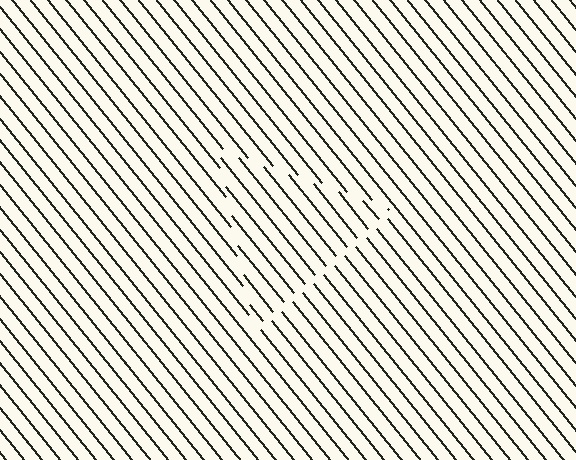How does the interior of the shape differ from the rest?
The interior of the shape contains the same grating, shifted by half a period — the contour is defined by the phase discontinuity where line-ends from the inner and outer gratings abut.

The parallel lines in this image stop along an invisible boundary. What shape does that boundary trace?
An illusory triangle. The interior of the shape contains the same grating, shifted by half a period — the contour is defined by the phase discontinuity where line-ends from the inner and outer gratings abut.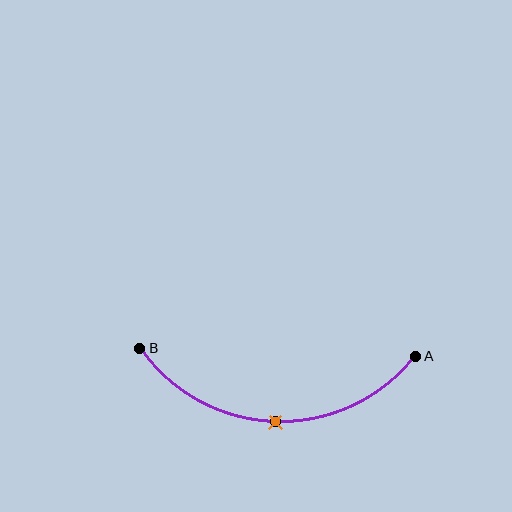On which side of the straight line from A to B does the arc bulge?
The arc bulges below the straight line connecting A and B.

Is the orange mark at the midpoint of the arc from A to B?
Yes. The orange mark lies on the arc at equal arc-length from both A and B — it is the arc midpoint.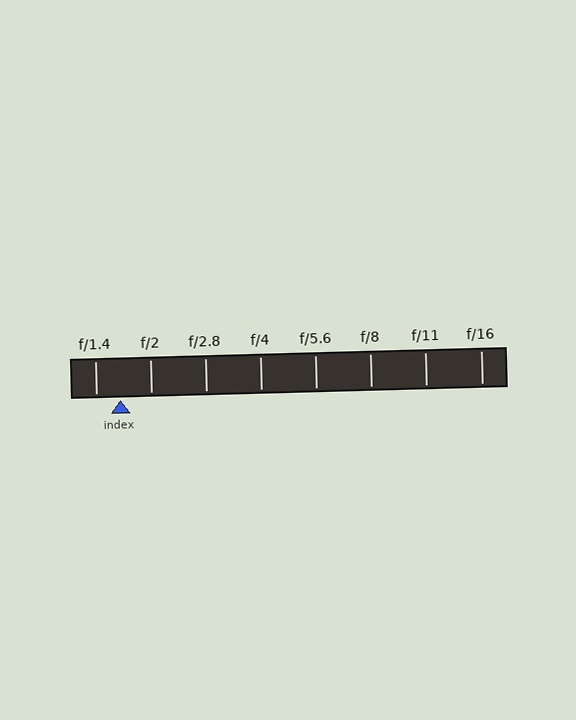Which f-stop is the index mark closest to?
The index mark is closest to f/1.4.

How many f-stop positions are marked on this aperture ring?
There are 8 f-stop positions marked.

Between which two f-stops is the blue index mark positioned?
The index mark is between f/1.4 and f/2.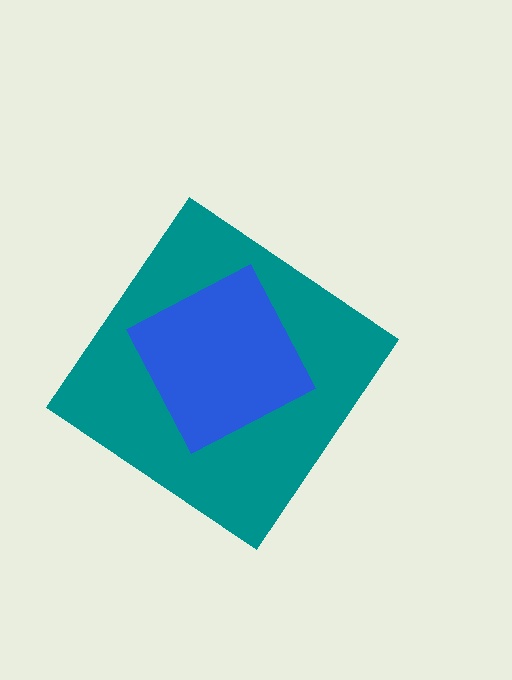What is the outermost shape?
The teal diamond.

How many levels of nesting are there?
2.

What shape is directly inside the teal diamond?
The blue square.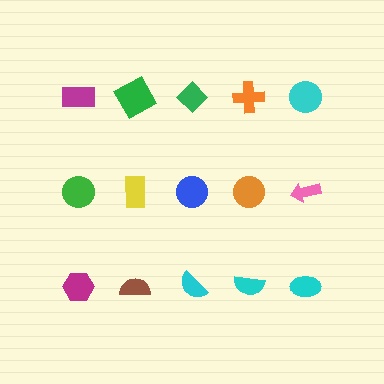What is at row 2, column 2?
A yellow rectangle.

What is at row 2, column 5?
A pink arrow.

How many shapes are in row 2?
5 shapes.